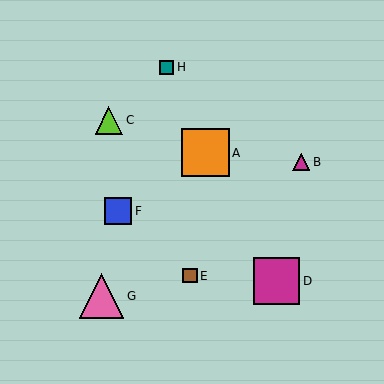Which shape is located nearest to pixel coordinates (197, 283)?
The brown square (labeled E) at (190, 276) is nearest to that location.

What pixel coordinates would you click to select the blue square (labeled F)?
Click at (118, 211) to select the blue square F.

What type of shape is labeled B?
Shape B is a magenta triangle.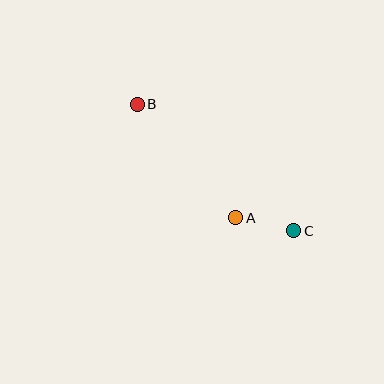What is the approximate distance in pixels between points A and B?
The distance between A and B is approximately 150 pixels.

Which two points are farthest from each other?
Points B and C are farthest from each other.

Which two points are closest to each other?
Points A and C are closest to each other.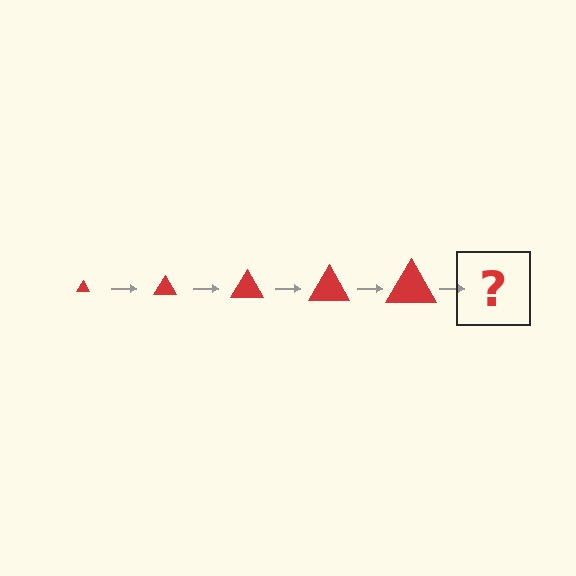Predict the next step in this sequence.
The next step is a red triangle, larger than the previous one.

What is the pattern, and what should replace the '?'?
The pattern is that the triangle gets progressively larger each step. The '?' should be a red triangle, larger than the previous one.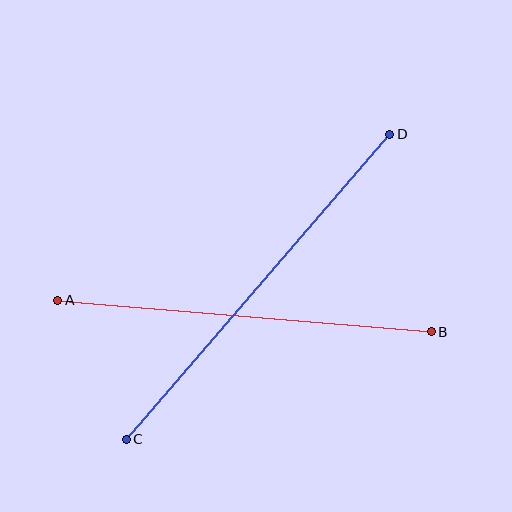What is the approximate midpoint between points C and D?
The midpoint is at approximately (258, 287) pixels.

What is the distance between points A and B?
The distance is approximately 375 pixels.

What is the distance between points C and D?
The distance is approximately 403 pixels.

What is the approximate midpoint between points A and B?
The midpoint is at approximately (244, 316) pixels.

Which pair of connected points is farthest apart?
Points C and D are farthest apart.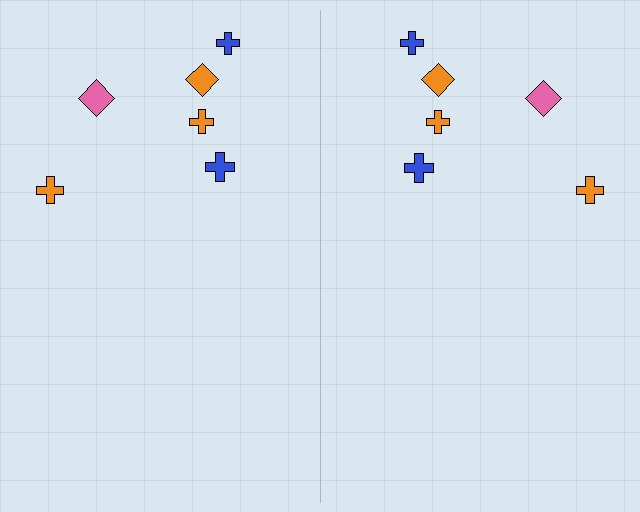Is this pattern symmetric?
Yes, this pattern has bilateral (reflection) symmetry.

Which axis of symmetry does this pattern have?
The pattern has a vertical axis of symmetry running through the center of the image.